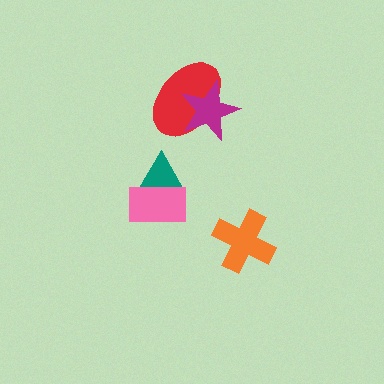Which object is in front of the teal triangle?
The pink rectangle is in front of the teal triangle.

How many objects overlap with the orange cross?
0 objects overlap with the orange cross.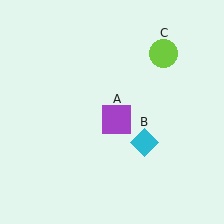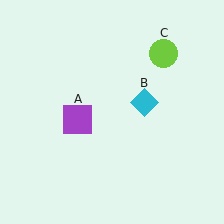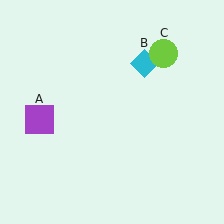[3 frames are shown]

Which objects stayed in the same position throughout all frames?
Lime circle (object C) remained stationary.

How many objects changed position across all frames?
2 objects changed position: purple square (object A), cyan diamond (object B).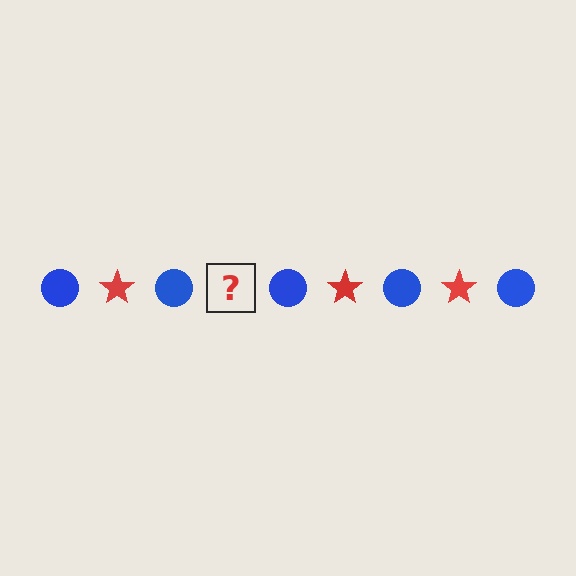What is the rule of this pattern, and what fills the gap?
The rule is that the pattern alternates between blue circle and red star. The gap should be filled with a red star.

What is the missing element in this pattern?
The missing element is a red star.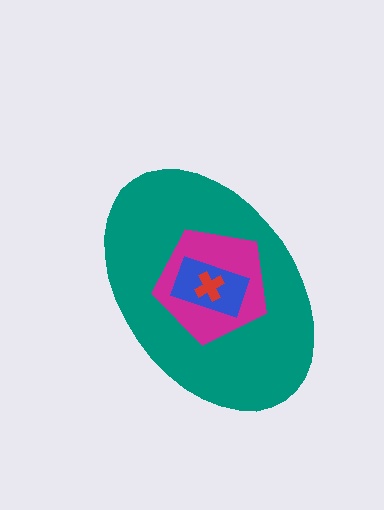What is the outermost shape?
The teal ellipse.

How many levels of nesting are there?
4.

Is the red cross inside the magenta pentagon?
Yes.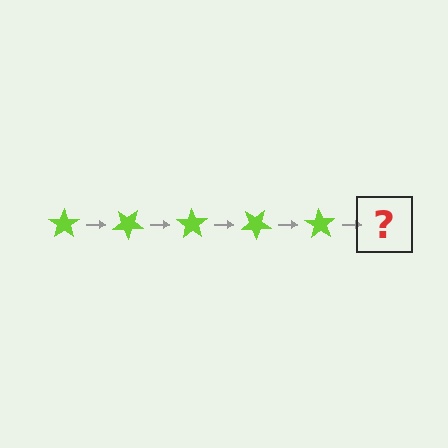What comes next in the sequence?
The next element should be a lime star rotated 175 degrees.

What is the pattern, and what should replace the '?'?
The pattern is that the star rotates 35 degrees each step. The '?' should be a lime star rotated 175 degrees.